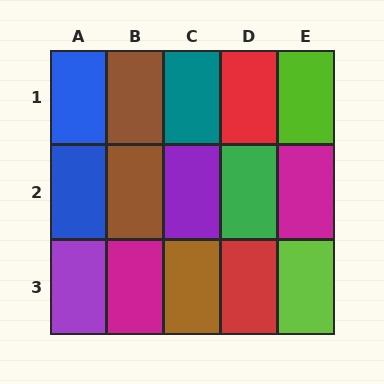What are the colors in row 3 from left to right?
Purple, magenta, brown, red, lime.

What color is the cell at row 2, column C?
Purple.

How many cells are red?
2 cells are red.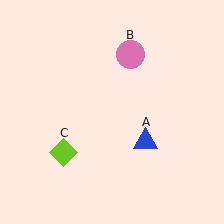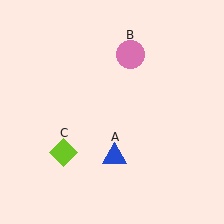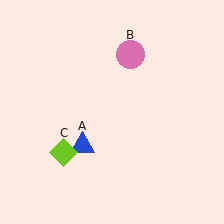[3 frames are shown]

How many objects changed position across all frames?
1 object changed position: blue triangle (object A).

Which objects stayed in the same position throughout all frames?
Pink circle (object B) and lime diamond (object C) remained stationary.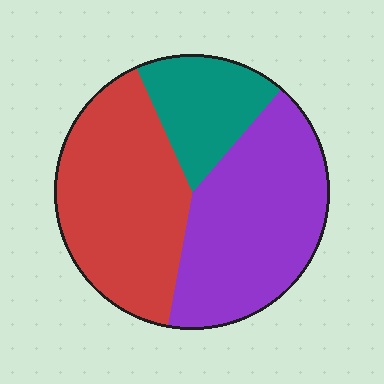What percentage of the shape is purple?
Purple covers around 40% of the shape.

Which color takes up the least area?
Teal, at roughly 20%.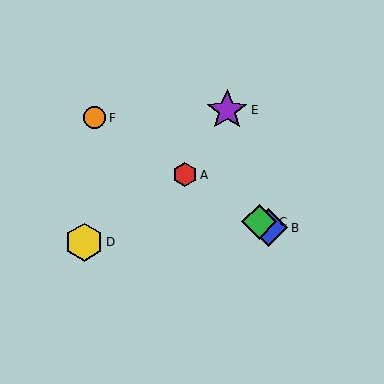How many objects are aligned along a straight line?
4 objects (A, B, C, F) are aligned along a straight line.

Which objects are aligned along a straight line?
Objects A, B, C, F are aligned along a straight line.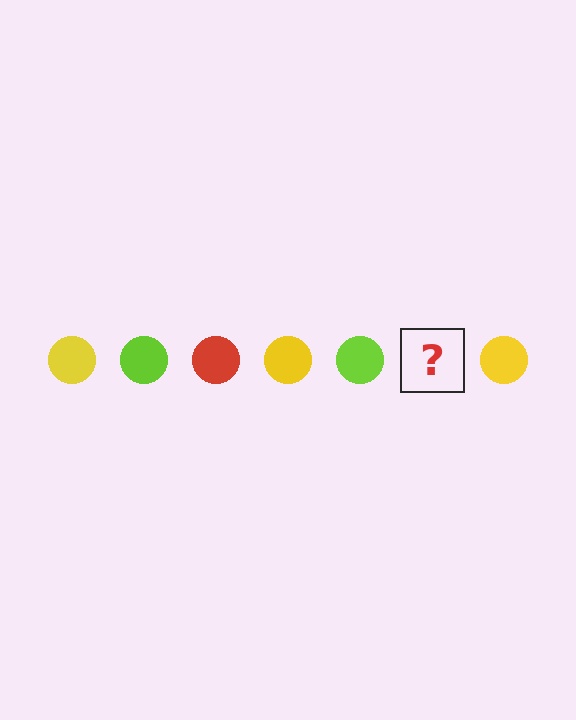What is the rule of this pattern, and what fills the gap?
The rule is that the pattern cycles through yellow, lime, red circles. The gap should be filled with a red circle.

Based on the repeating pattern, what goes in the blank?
The blank should be a red circle.